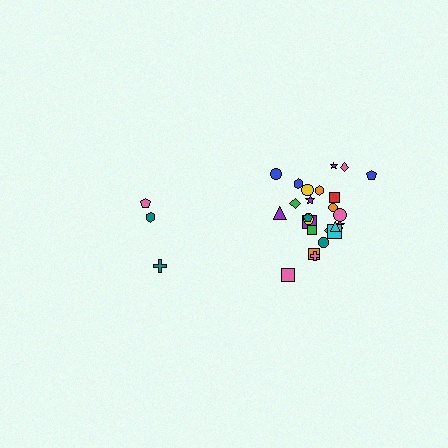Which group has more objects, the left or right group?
The right group.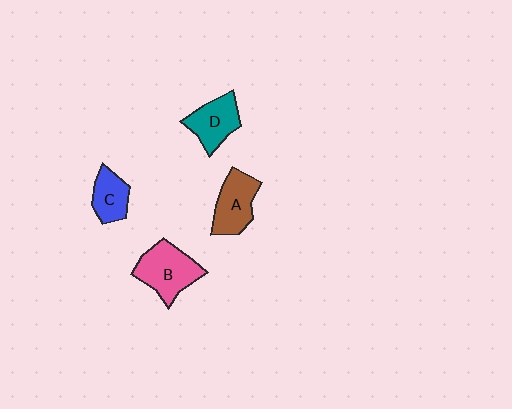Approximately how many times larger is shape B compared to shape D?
Approximately 1.3 times.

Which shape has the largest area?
Shape B (pink).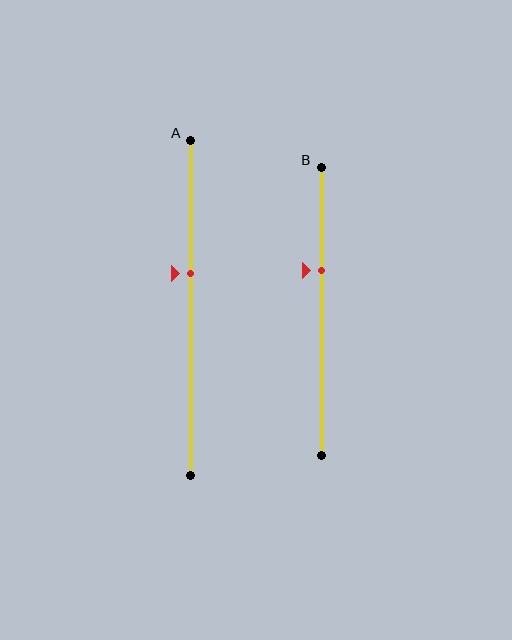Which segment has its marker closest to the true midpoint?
Segment A has its marker closest to the true midpoint.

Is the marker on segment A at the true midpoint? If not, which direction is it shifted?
No, the marker on segment A is shifted upward by about 10% of the segment length.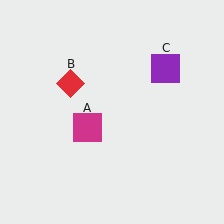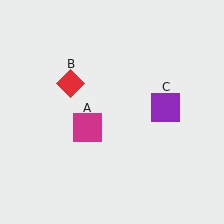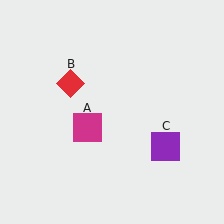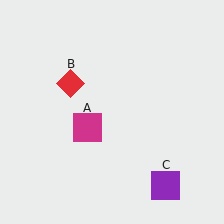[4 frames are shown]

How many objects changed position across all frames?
1 object changed position: purple square (object C).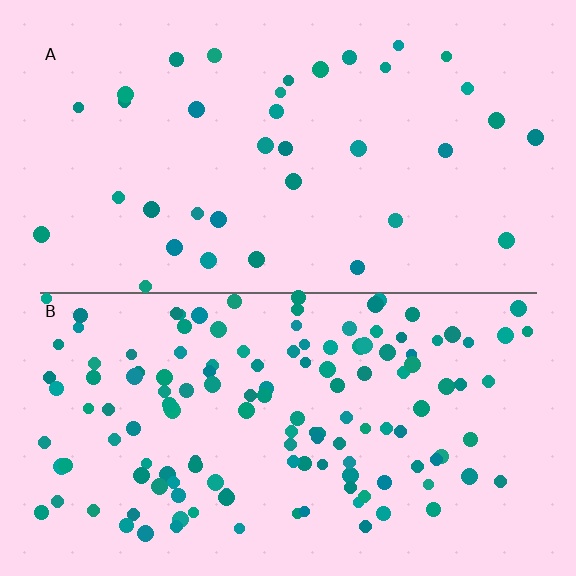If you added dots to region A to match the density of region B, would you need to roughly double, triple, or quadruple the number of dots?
Approximately quadruple.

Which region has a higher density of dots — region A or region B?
B (the bottom).